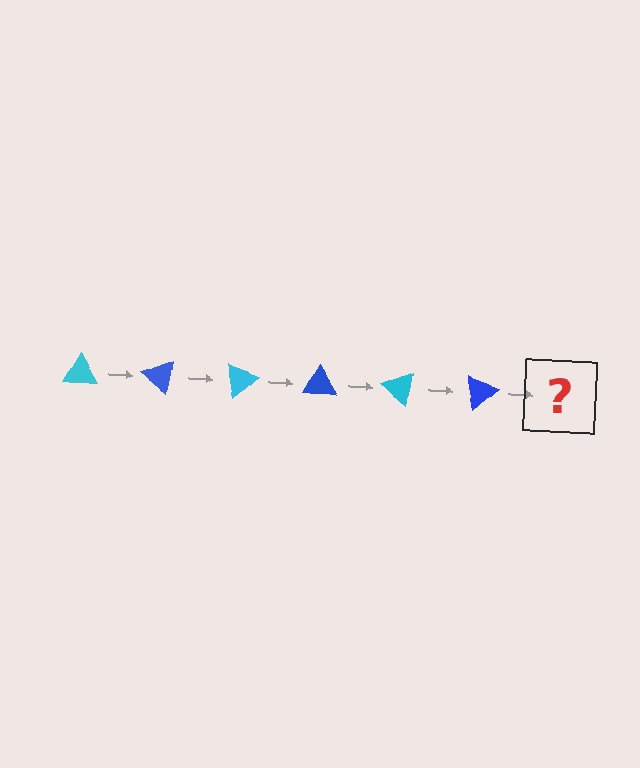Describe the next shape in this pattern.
It should be a cyan triangle, rotated 240 degrees from the start.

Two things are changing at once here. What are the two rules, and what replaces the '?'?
The two rules are that it rotates 40 degrees each step and the color cycles through cyan and blue. The '?' should be a cyan triangle, rotated 240 degrees from the start.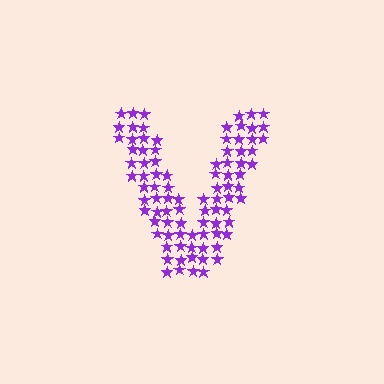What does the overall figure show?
The overall figure shows the letter V.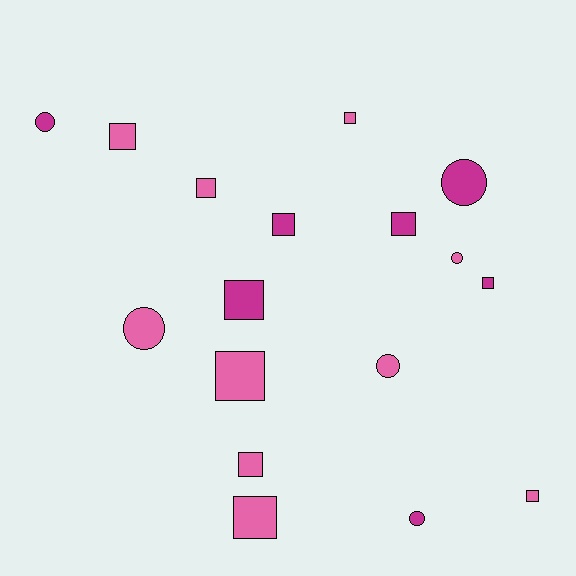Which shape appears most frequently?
Square, with 11 objects.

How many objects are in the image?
There are 17 objects.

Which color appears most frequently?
Pink, with 10 objects.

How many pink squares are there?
There are 7 pink squares.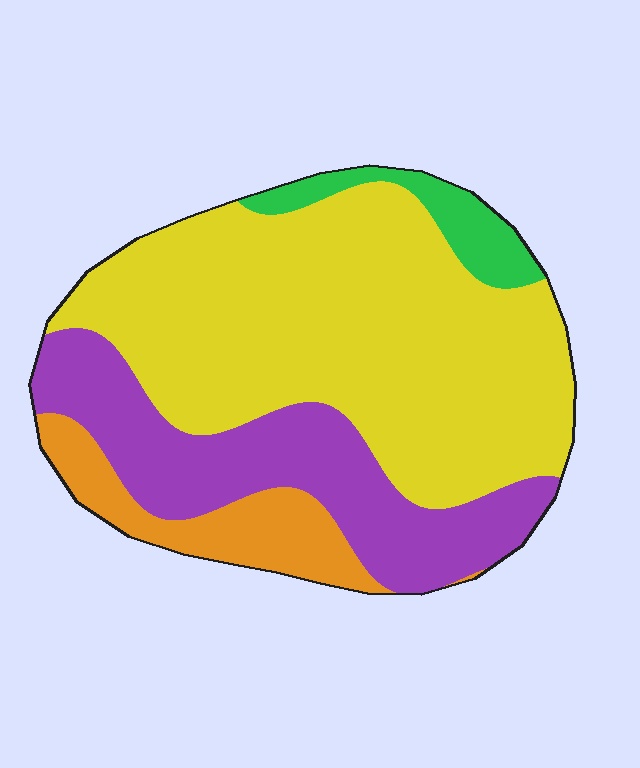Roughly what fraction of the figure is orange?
Orange covers 11% of the figure.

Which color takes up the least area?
Green, at roughly 5%.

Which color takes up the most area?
Yellow, at roughly 55%.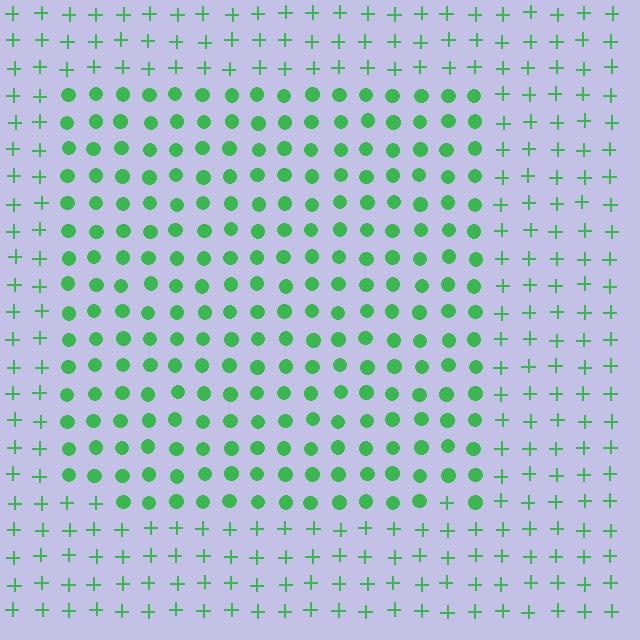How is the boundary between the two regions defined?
The boundary is defined by a change in element shape: circles inside vs. plus signs outside. All elements share the same color and spacing.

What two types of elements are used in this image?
The image uses circles inside the rectangle region and plus signs outside it.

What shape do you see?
I see a rectangle.